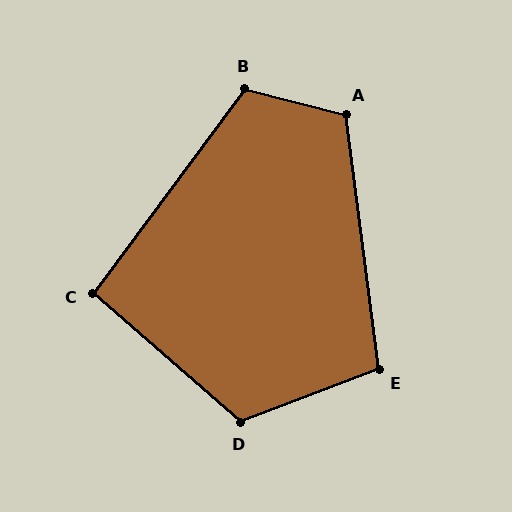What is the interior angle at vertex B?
Approximately 112 degrees (obtuse).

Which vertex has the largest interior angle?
D, at approximately 118 degrees.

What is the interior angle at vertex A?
Approximately 112 degrees (obtuse).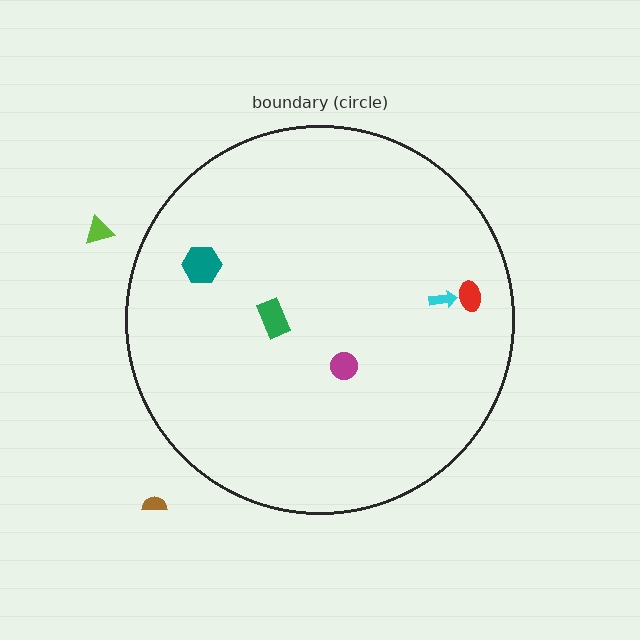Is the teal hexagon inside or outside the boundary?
Inside.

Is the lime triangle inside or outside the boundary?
Outside.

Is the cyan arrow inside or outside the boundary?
Inside.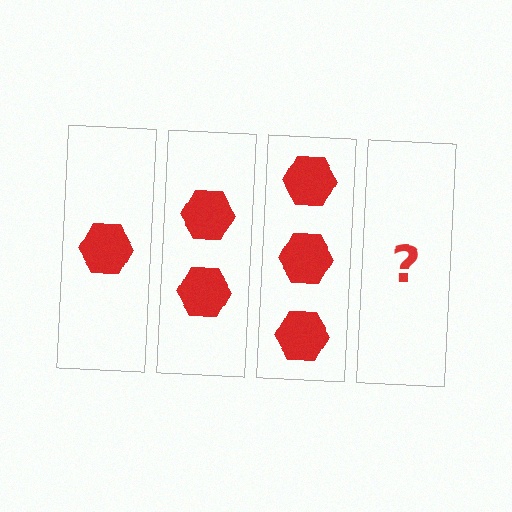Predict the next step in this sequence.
The next step is 4 hexagons.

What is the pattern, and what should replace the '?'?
The pattern is that each step adds one more hexagon. The '?' should be 4 hexagons.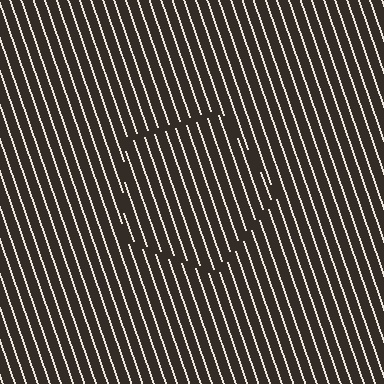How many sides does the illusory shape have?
5 sides — the line-ends trace a pentagon.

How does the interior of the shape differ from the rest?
The interior of the shape contains the same grating, shifted by half a period — the contour is defined by the phase discontinuity where line-ends from the inner and outer gratings abut.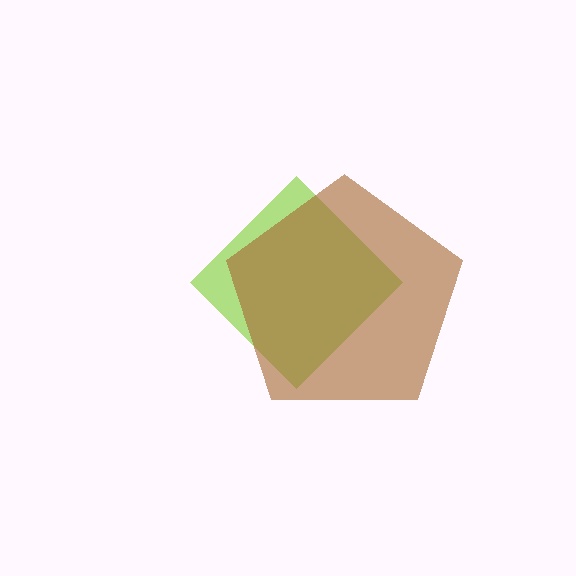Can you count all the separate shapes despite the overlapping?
Yes, there are 2 separate shapes.